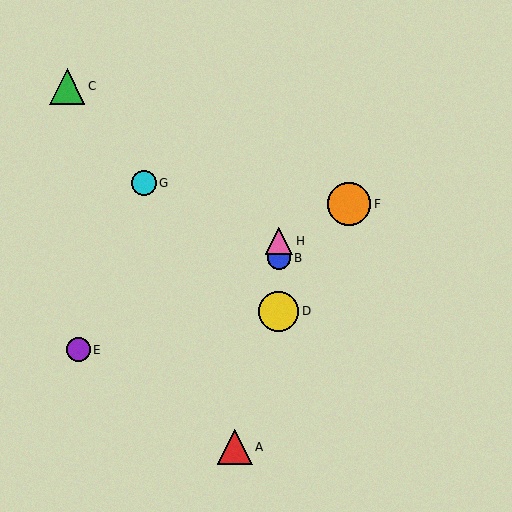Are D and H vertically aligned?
Yes, both are at x≈279.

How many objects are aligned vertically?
3 objects (B, D, H) are aligned vertically.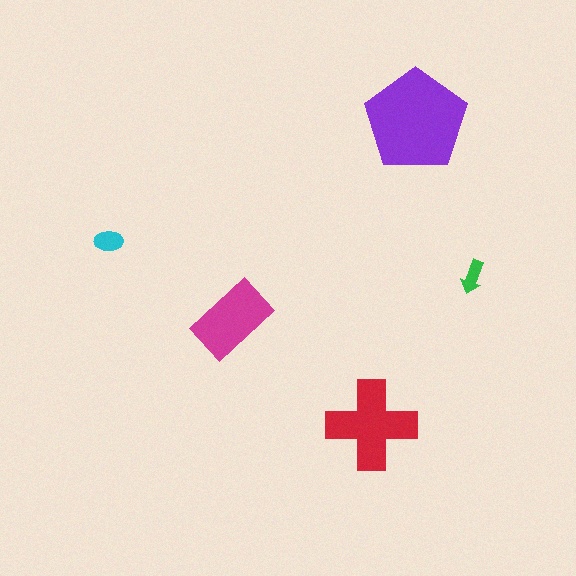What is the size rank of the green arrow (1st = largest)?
5th.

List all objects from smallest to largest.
The green arrow, the cyan ellipse, the magenta rectangle, the red cross, the purple pentagon.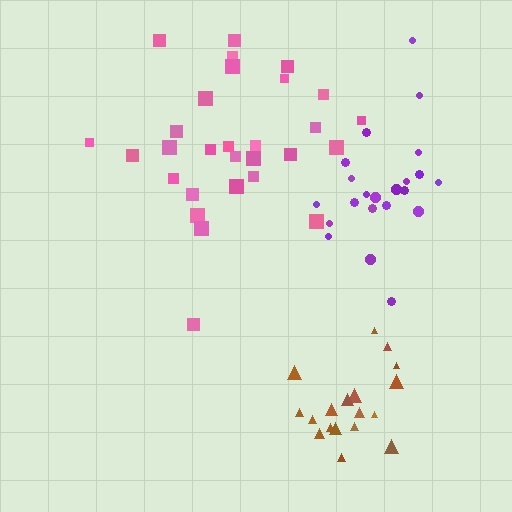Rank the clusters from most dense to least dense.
brown, purple, pink.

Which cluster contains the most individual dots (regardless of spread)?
Pink (29).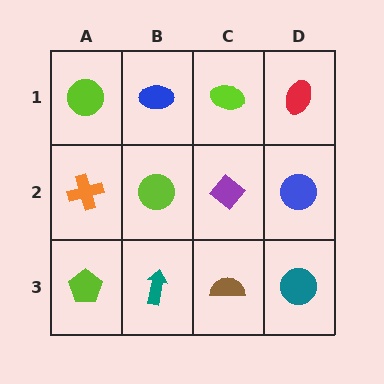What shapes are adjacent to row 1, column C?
A purple diamond (row 2, column C), a blue ellipse (row 1, column B), a red ellipse (row 1, column D).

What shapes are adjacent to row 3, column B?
A lime circle (row 2, column B), a lime pentagon (row 3, column A), a brown semicircle (row 3, column C).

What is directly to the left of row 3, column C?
A teal arrow.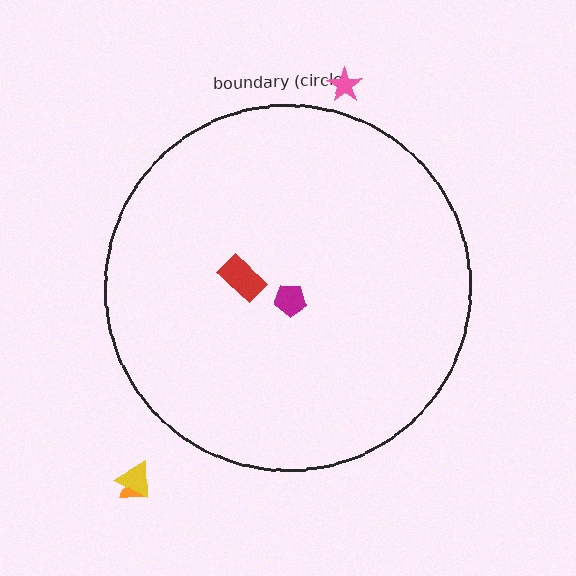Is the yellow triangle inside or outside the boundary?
Outside.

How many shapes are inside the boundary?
2 inside, 3 outside.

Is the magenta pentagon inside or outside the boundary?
Inside.